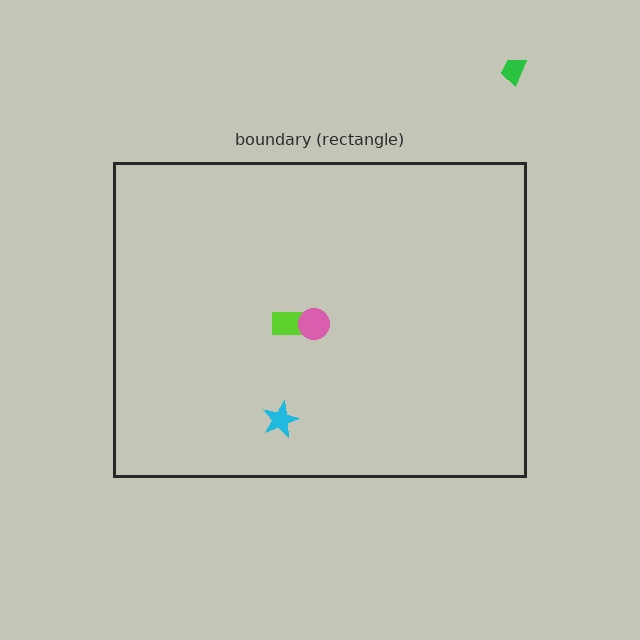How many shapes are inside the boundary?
3 inside, 1 outside.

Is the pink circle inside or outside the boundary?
Inside.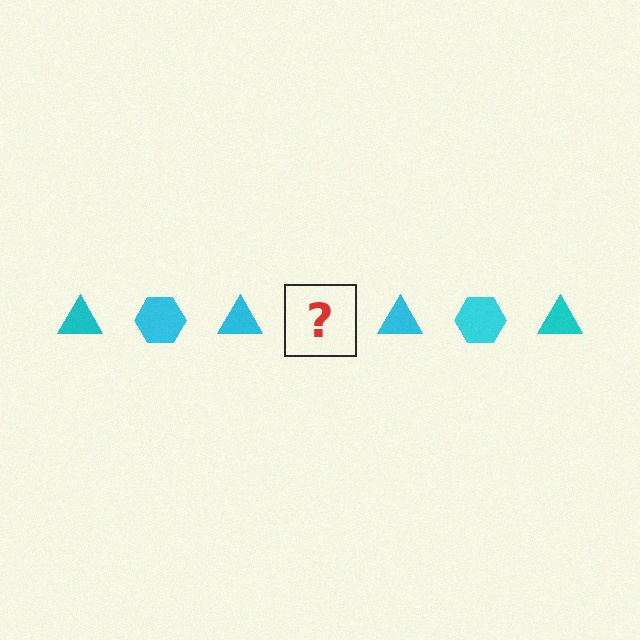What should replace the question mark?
The question mark should be replaced with a cyan hexagon.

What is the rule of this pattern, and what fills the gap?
The rule is that the pattern cycles through triangle, hexagon shapes in cyan. The gap should be filled with a cyan hexagon.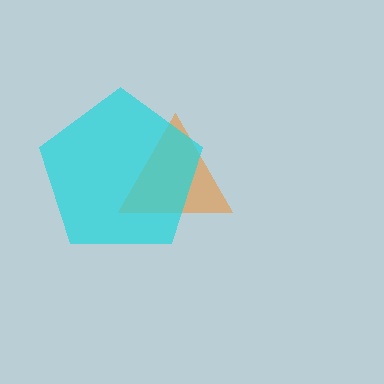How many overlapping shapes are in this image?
There are 2 overlapping shapes in the image.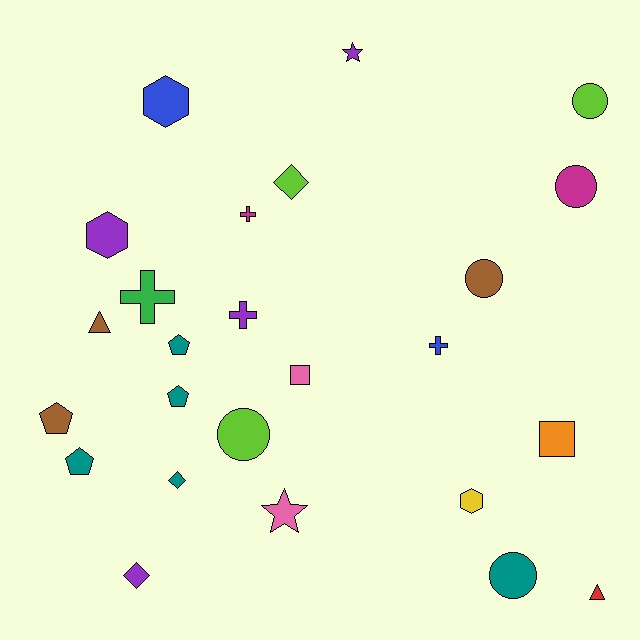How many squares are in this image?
There are 2 squares.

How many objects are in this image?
There are 25 objects.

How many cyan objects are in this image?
There are no cyan objects.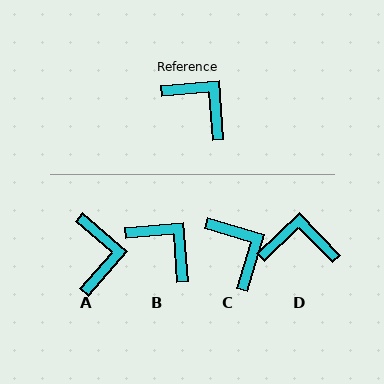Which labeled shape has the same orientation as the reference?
B.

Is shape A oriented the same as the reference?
No, it is off by about 46 degrees.